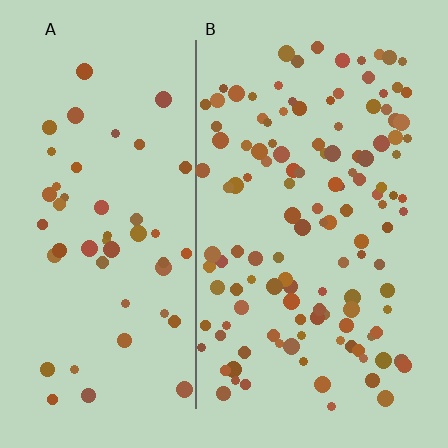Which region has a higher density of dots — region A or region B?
B (the right).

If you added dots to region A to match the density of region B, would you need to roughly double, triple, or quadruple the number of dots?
Approximately double.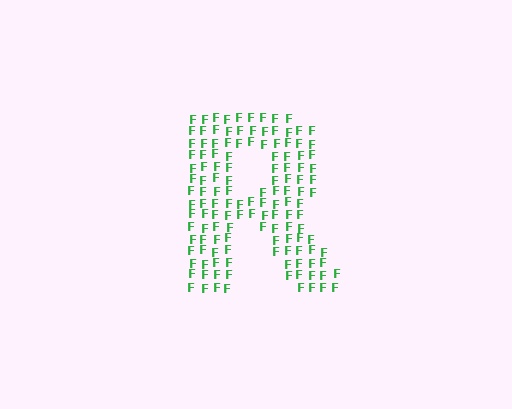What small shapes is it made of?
It is made of small letter F's.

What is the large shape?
The large shape is the letter R.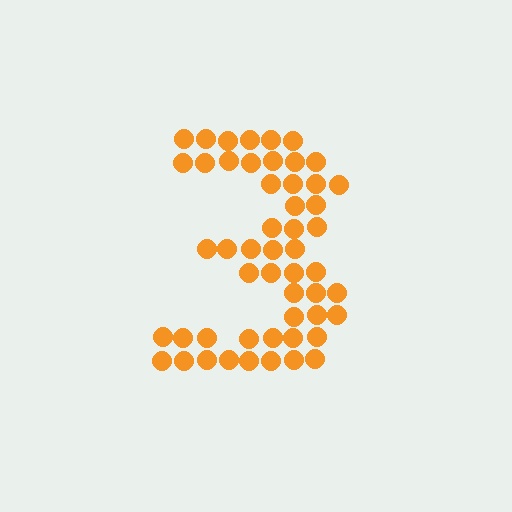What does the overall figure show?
The overall figure shows the digit 3.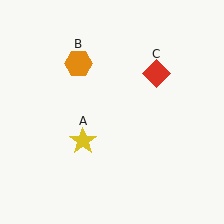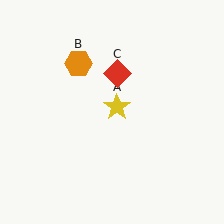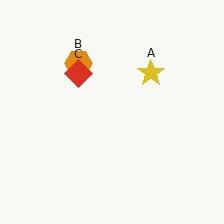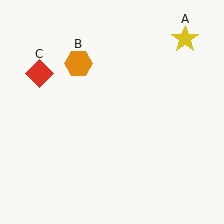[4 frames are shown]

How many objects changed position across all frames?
2 objects changed position: yellow star (object A), red diamond (object C).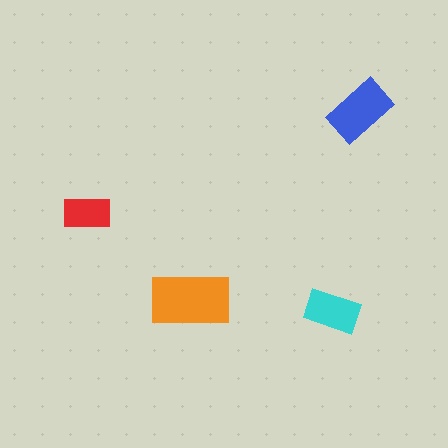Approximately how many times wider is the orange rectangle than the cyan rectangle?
About 1.5 times wider.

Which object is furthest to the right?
The blue rectangle is rightmost.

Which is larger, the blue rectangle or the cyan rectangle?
The blue one.